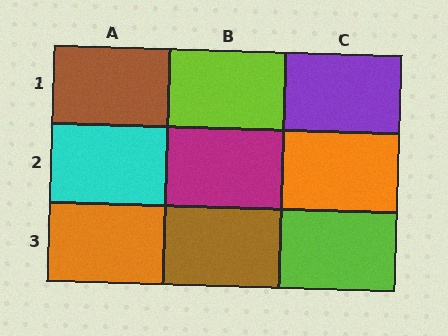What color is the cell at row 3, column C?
Lime.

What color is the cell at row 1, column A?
Brown.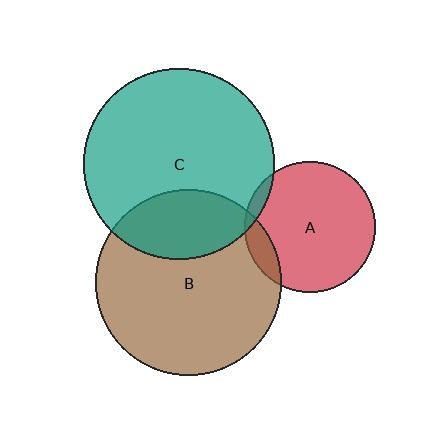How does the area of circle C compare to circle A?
Approximately 2.1 times.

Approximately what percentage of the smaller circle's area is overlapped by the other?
Approximately 5%.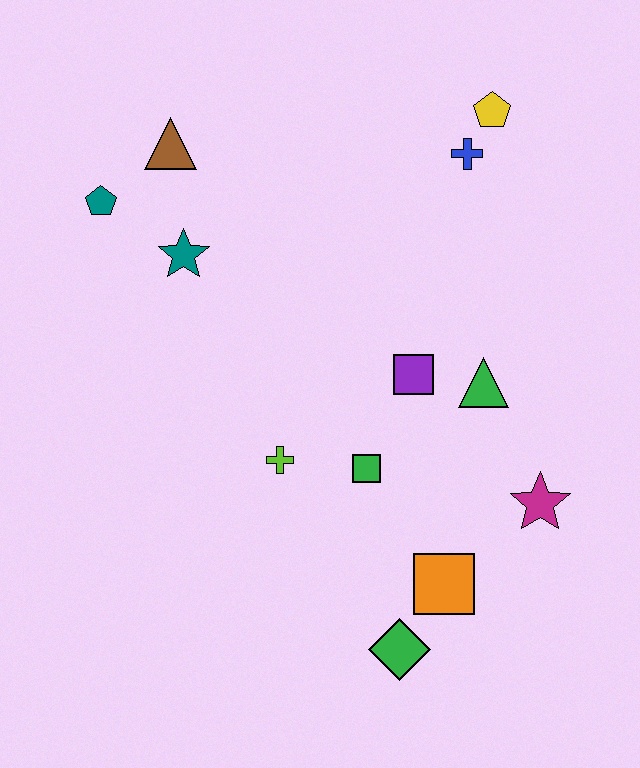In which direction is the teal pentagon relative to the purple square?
The teal pentagon is to the left of the purple square.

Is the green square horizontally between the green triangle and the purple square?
No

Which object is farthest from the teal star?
The green diamond is farthest from the teal star.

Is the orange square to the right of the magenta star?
No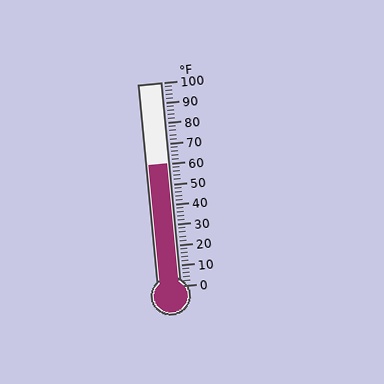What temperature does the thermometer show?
The thermometer shows approximately 60°F.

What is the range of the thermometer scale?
The thermometer scale ranges from 0°F to 100°F.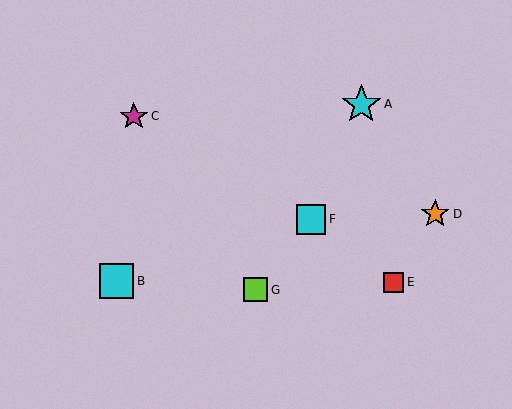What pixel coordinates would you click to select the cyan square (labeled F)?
Click at (311, 219) to select the cyan square F.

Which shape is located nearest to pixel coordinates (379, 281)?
The red square (labeled E) at (394, 282) is nearest to that location.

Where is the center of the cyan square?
The center of the cyan square is at (311, 219).